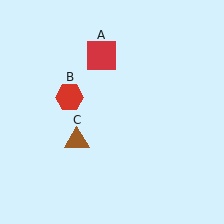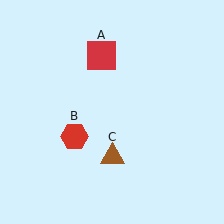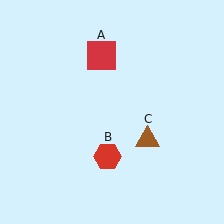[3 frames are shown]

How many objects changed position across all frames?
2 objects changed position: red hexagon (object B), brown triangle (object C).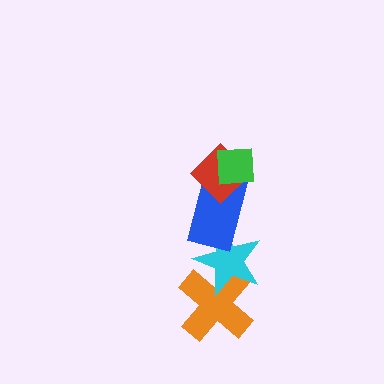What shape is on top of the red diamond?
The green square is on top of the red diamond.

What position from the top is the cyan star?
The cyan star is 4th from the top.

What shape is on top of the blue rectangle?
The red diamond is on top of the blue rectangle.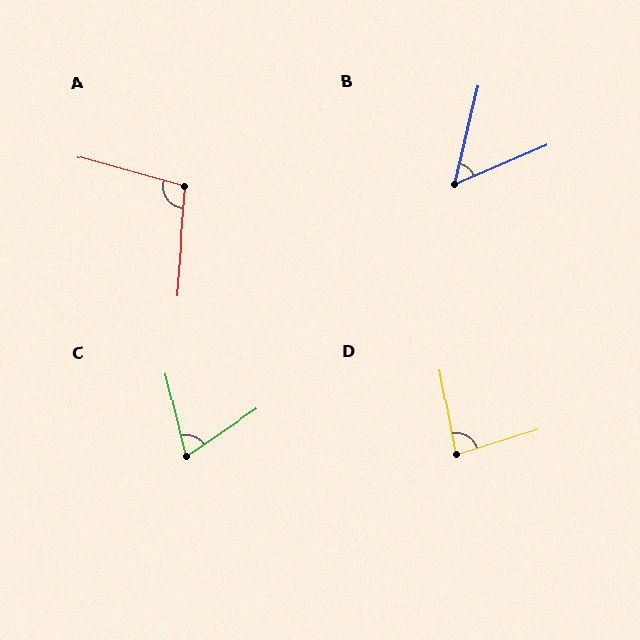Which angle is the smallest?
B, at approximately 53 degrees.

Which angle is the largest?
A, at approximately 101 degrees.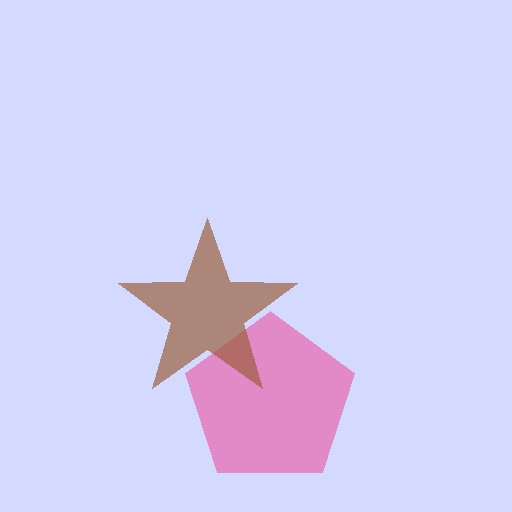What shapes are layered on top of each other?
The layered shapes are: a pink pentagon, a brown star.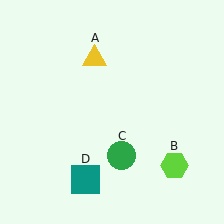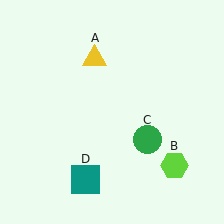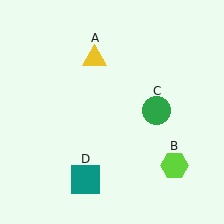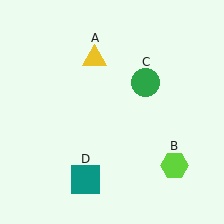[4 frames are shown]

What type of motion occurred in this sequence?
The green circle (object C) rotated counterclockwise around the center of the scene.